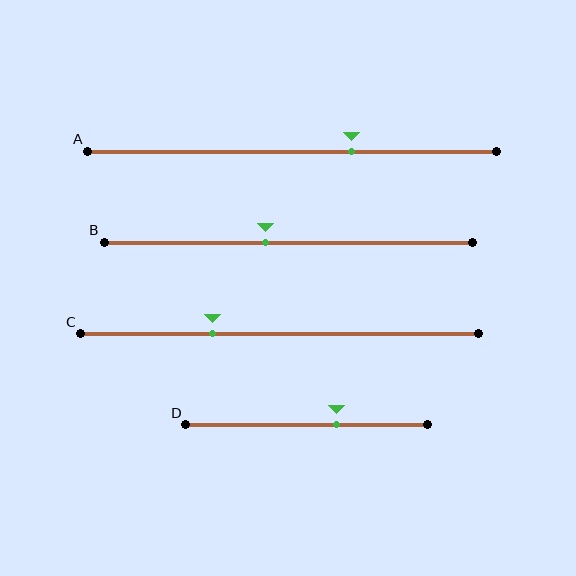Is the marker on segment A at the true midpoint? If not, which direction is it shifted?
No, the marker on segment A is shifted to the right by about 15% of the segment length.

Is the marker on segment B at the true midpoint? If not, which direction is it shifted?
No, the marker on segment B is shifted to the left by about 6% of the segment length.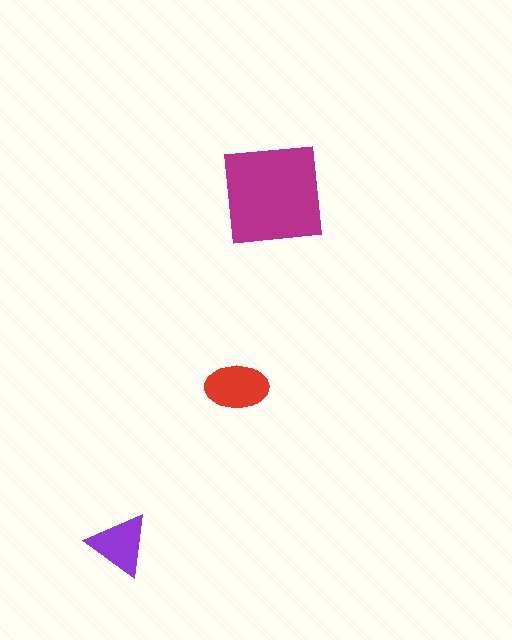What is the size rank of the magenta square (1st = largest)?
1st.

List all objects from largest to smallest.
The magenta square, the red ellipse, the purple triangle.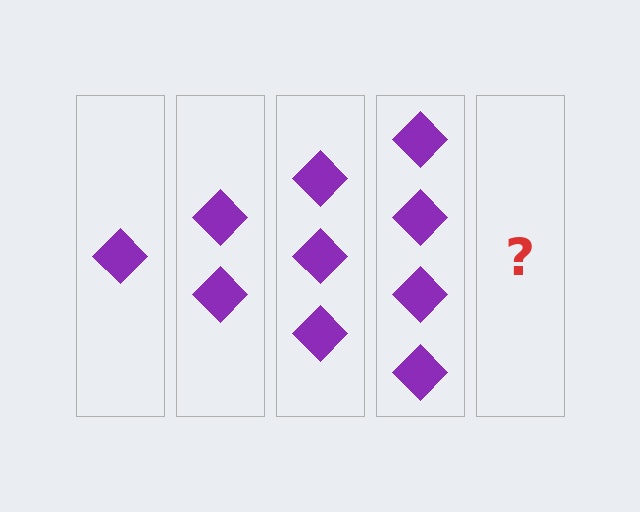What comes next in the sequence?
The next element should be 5 diamonds.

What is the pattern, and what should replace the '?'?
The pattern is that each step adds one more diamond. The '?' should be 5 diamonds.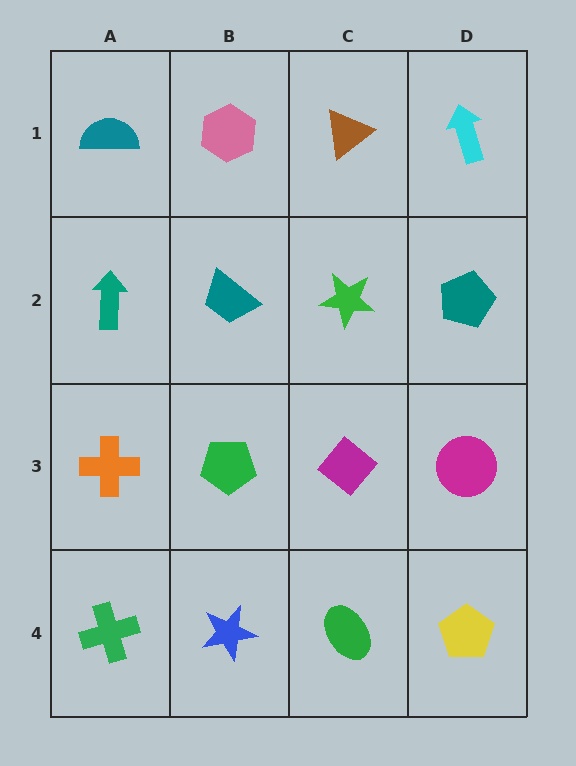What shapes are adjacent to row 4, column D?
A magenta circle (row 3, column D), a green ellipse (row 4, column C).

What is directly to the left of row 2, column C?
A teal trapezoid.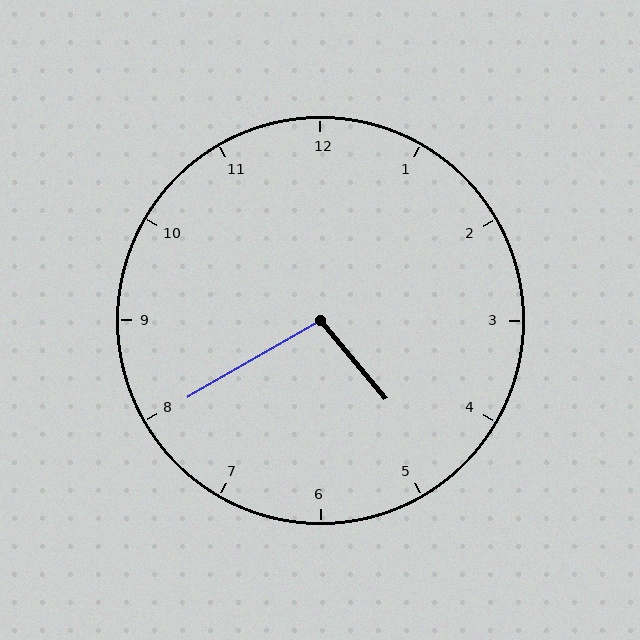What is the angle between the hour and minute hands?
Approximately 100 degrees.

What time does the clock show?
4:40.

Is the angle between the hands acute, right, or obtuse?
It is obtuse.